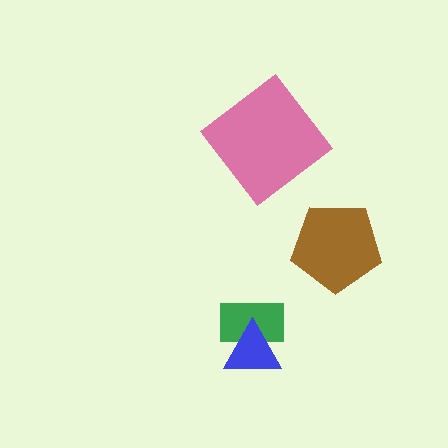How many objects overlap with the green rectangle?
1 object overlaps with the green rectangle.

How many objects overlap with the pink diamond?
0 objects overlap with the pink diamond.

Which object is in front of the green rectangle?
The blue triangle is in front of the green rectangle.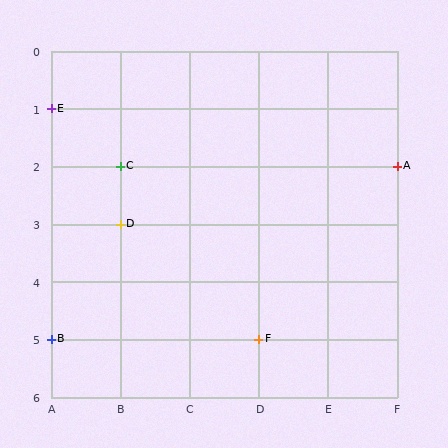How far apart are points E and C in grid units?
Points E and C are 1 column and 1 row apart (about 1.4 grid units diagonally).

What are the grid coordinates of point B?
Point B is at grid coordinates (A, 5).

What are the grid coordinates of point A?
Point A is at grid coordinates (F, 2).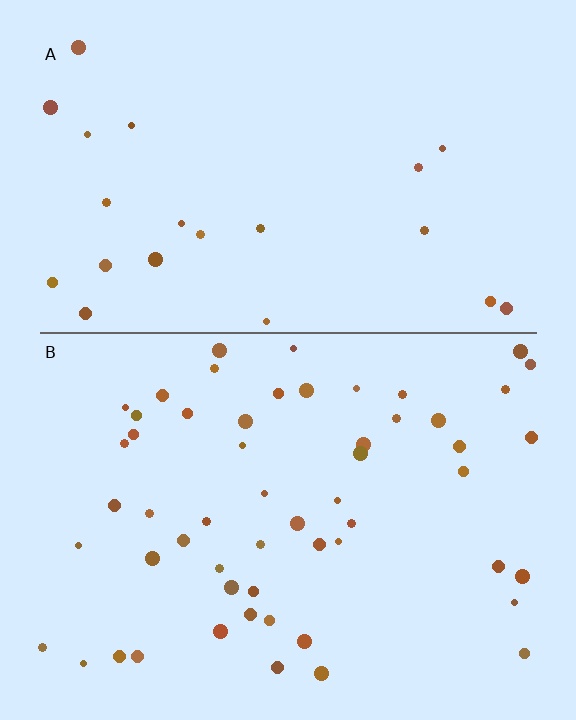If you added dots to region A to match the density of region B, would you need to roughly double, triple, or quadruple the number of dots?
Approximately triple.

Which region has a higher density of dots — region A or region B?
B (the bottom).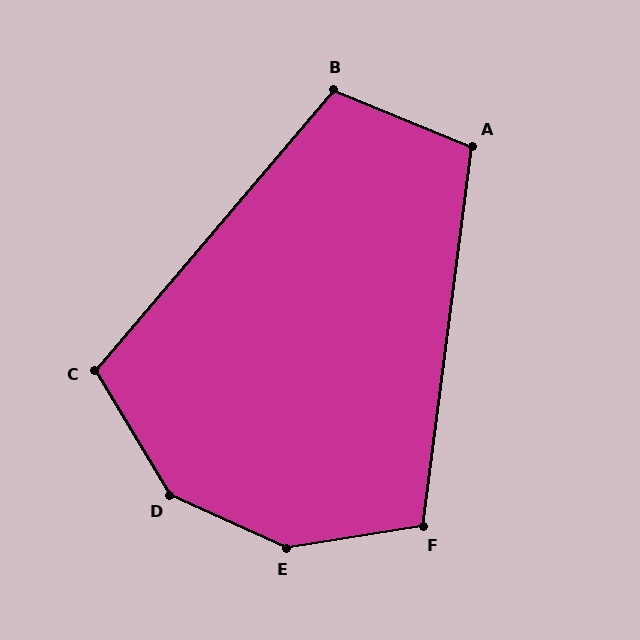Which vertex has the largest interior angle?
E, at approximately 146 degrees.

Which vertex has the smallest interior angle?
A, at approximately 105 degrees.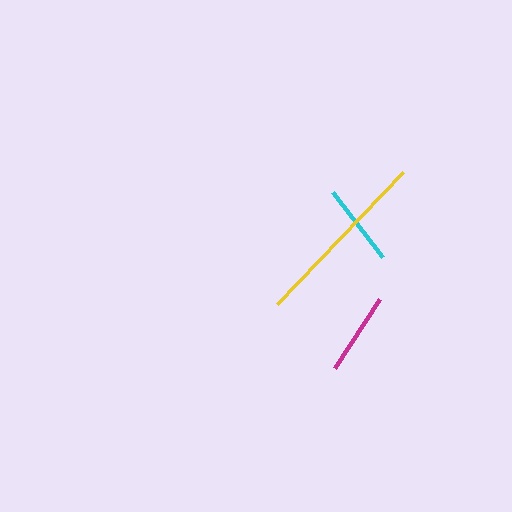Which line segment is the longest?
The yellow line is the longest at approximately 182 pixels.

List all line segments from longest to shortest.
From longest to shortest: yellow, magenta, cyan.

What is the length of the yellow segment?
The yellow segment is approximately 182 pixels long.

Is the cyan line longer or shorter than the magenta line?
The magenta line is longer than the cyan line.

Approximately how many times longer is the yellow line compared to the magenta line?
The yellow line is approximately 2.2 times the length of the magenta line.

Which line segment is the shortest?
The cyan line is the shortest at approximately 82 pixels.